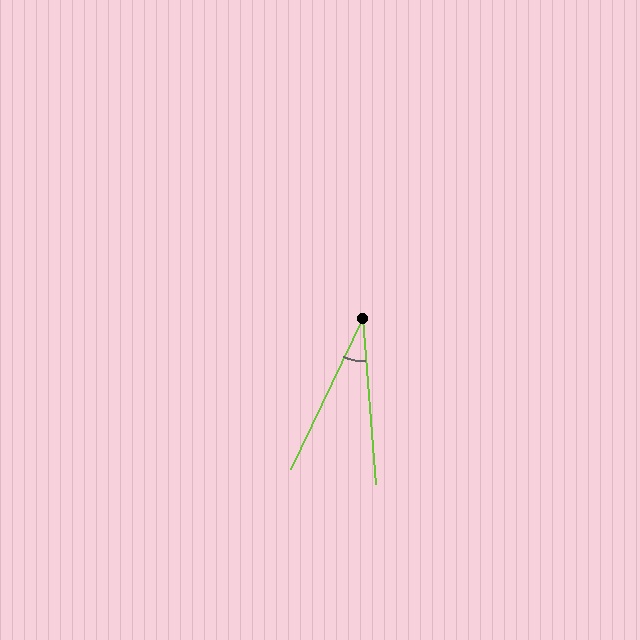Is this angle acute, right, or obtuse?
It is acute.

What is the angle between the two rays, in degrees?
Approximately 30 degrees.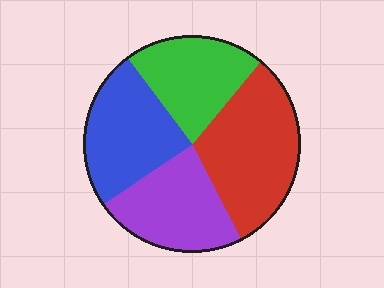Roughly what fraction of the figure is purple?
Purple takes up about one quarter (1/4) of the figure.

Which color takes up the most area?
Red, at roughly 30%.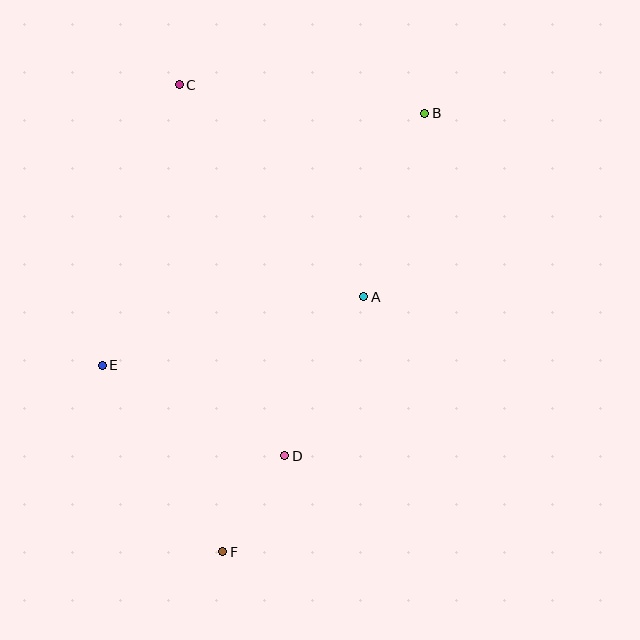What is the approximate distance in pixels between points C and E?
The distance between C and E is approximately 291 pixels.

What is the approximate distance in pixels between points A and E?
The distance between A and E is approximately 270 pixels.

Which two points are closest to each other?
Points D and F are closest to each other.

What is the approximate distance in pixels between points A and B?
The distance between A and B is approximately 193 pixels.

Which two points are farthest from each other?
Points B and F are farthest from each other.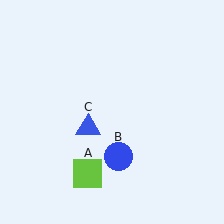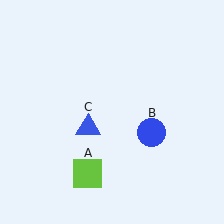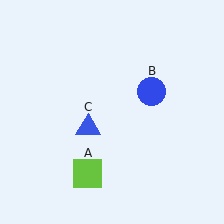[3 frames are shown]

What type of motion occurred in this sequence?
The blue circle (object B) rotated counterclockwise around the center of the scene.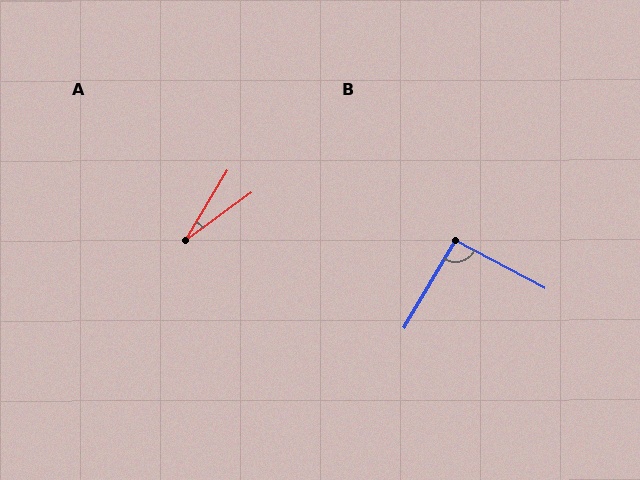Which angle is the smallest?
A, at approximately 23 degrees.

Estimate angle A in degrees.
Approximately 23 degrees.